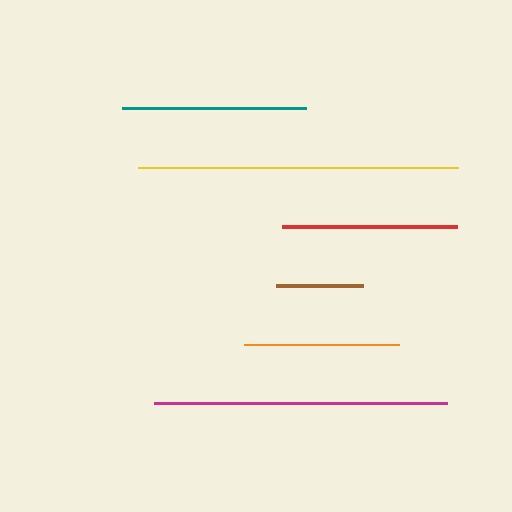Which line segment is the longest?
The yellow line is the longest at approximately 320 pixels.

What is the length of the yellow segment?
The yellow segment is approximately 320 pixels long.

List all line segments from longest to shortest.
From longest to shortest: yellow, magenta, teal, red, orange, brown.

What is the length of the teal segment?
The teal segment is approximately 184 pixels long.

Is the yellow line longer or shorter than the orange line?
The yellow line is longer than the orange line.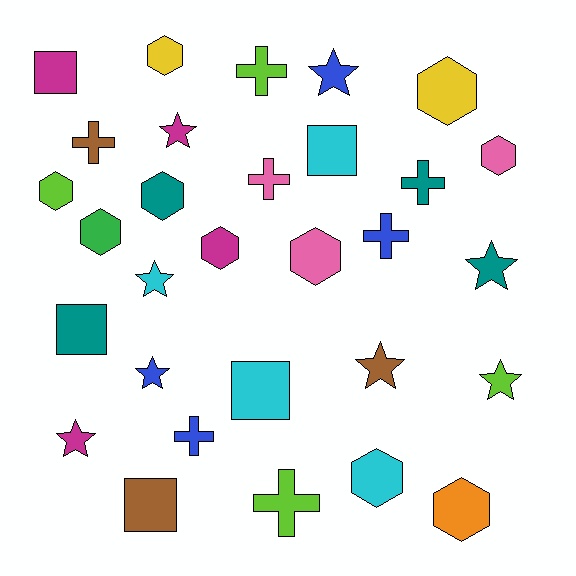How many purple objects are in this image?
There are no purple objects.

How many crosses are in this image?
There are 7 crosses.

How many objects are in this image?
There are 30 objects.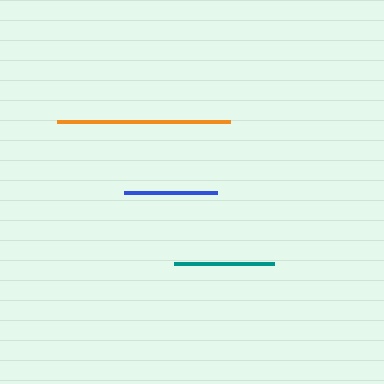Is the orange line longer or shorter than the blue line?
The orange line is longer than the blue line.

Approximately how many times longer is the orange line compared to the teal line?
The orange line is approximately 1.7 times the length of the teal line.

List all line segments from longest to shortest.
From longest to shortest: orange, teal, blue.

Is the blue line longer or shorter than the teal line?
The teal line is longer than the blue line.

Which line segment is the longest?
The orange line is the longest at approximately 172 pixels.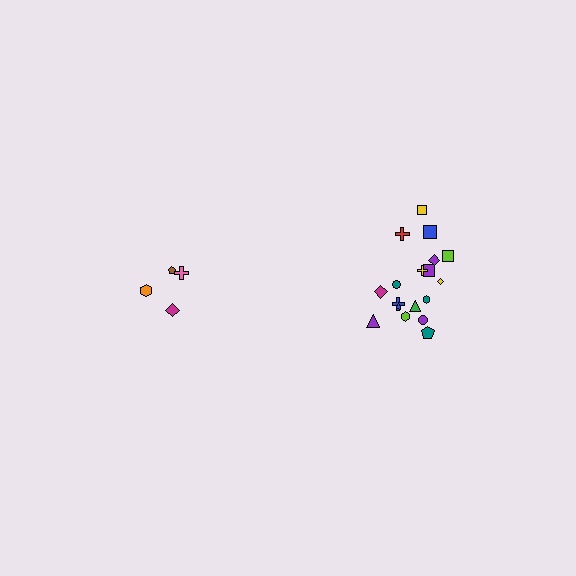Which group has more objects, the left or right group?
The right group.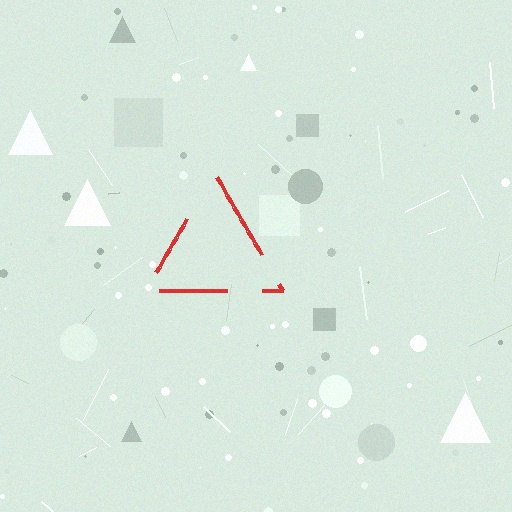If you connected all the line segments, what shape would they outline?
They would outline a triangle.